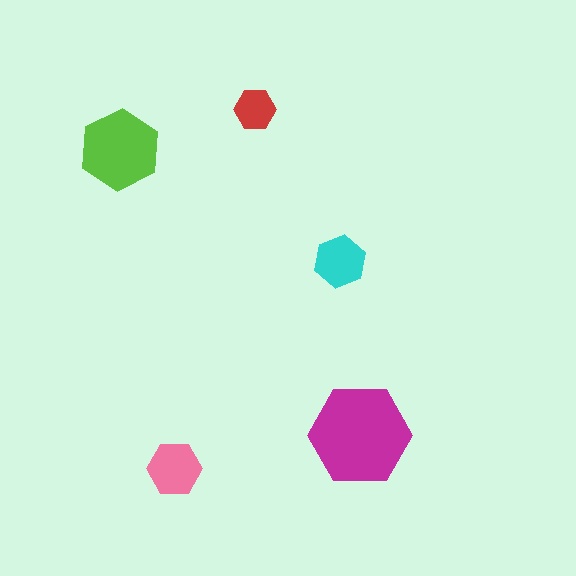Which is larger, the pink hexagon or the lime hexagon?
The lime one.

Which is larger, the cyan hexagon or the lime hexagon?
The lime one.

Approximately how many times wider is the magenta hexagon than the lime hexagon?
About 1.5 times wider.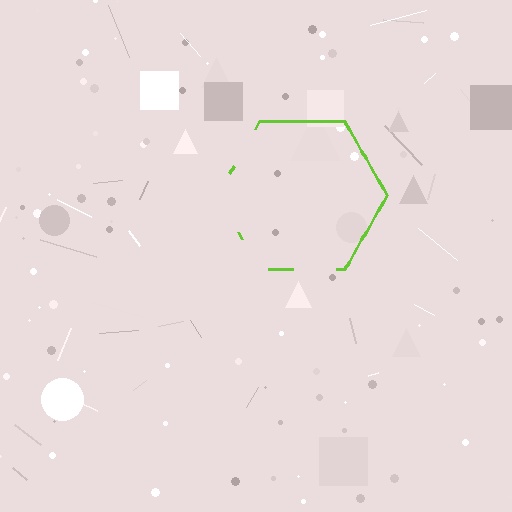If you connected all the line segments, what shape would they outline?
They would outline a hexagon.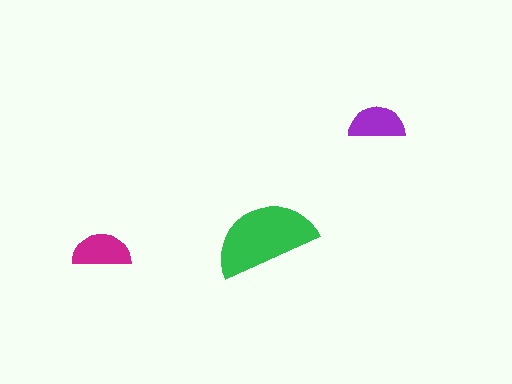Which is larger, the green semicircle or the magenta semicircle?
The green one.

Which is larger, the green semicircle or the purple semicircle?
The green one.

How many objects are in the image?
There are 3 objects in the image.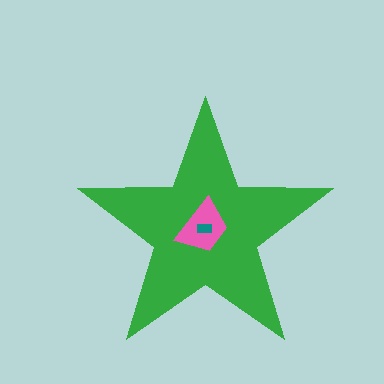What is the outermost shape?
The green star.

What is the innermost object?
The teal rectangle.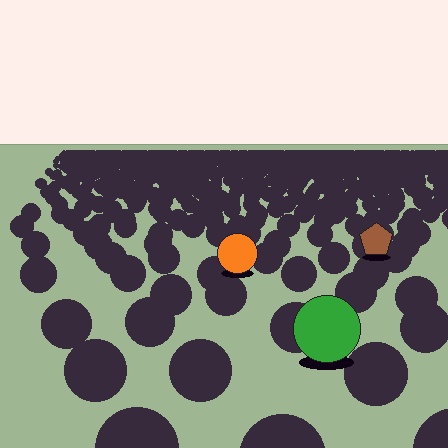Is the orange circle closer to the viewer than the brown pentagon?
Yes. The orange circle is closer — you can tell from the texture gradient: the ground texture is coarser near it.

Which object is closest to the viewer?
The green circle is closest. The texture marks near it are larger and more spread out.